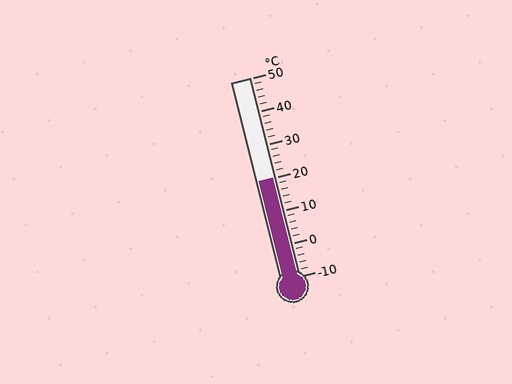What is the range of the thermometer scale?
The thermometer scale ranges from -10°C to 50°C.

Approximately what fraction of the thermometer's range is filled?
The thermometer is filled to approximately 50% of its range.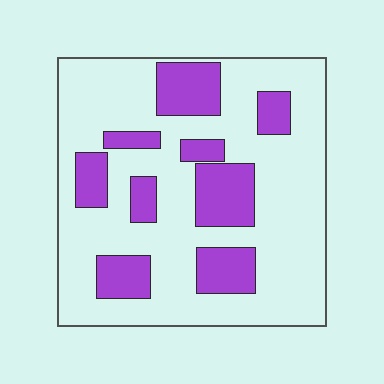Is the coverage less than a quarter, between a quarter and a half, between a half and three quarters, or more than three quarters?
Between a quarter and a half.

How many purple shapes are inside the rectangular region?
9.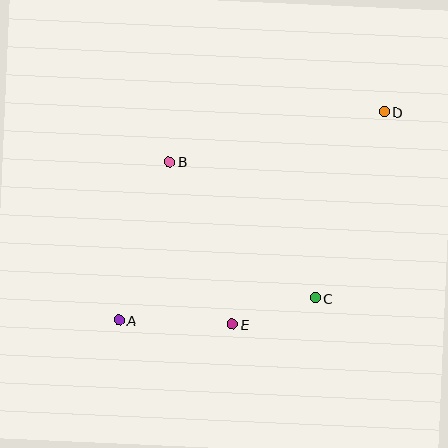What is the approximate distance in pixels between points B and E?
The distance between B and E is approximately 175 pixels.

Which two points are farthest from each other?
Points A and D are farthest from each other.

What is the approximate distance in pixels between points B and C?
The distance between B and C is approximately 199 pixels.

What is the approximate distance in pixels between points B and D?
The distance between B and D is approximately 221 pixels.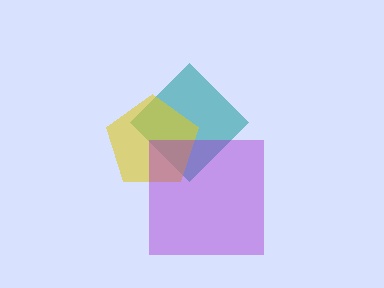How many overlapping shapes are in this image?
There are 3 overlapping shapes in the image.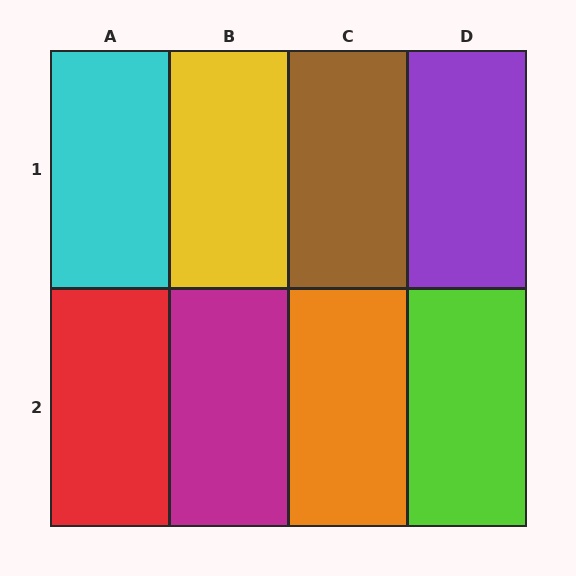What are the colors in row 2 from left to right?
Red, magenta, orange, lime.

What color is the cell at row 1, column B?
Yellow.